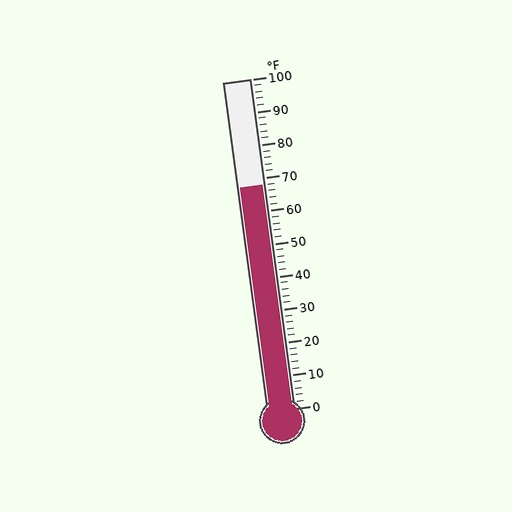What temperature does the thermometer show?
The thermometer shows approximately 68°F.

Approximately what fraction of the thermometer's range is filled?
The thermometer is filled to approximately 70% of its range.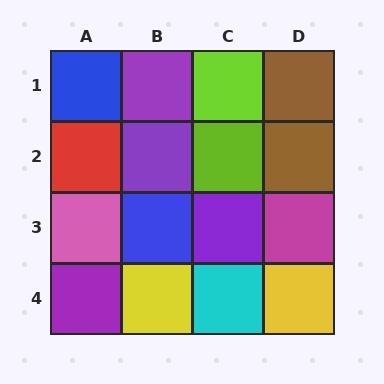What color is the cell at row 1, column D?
Brown.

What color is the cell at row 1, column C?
Lime.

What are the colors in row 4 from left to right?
Purple, yellow, cyan, yellow.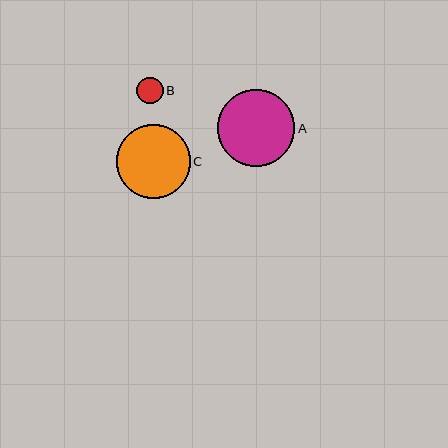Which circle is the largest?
Circle A is the largest with a size of approximately 77 pixels.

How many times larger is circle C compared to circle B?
Circle C is approximately 2.8 times the size of circle B.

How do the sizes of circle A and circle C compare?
Circle A and circle C are approximately the same size.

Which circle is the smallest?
Circle B is the smallest with a size of approximately 26 pixels.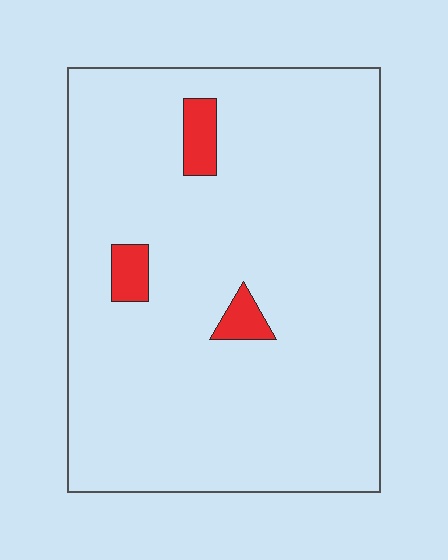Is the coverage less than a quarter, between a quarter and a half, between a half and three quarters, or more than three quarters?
Less than a quarter.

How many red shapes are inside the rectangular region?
3.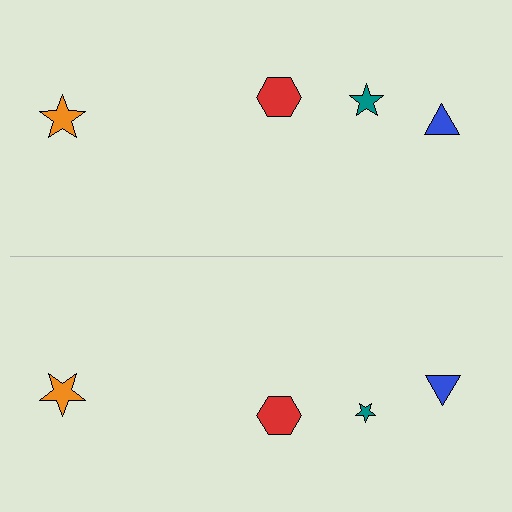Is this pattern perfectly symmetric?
No, the pattern is not perfectly symmetric. The teal star on the bottom side has a different size than its mirror counterpart.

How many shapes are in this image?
There are 8 shapes in this image.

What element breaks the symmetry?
The teal star on the bottom side has a different size than its mirror counterpart.